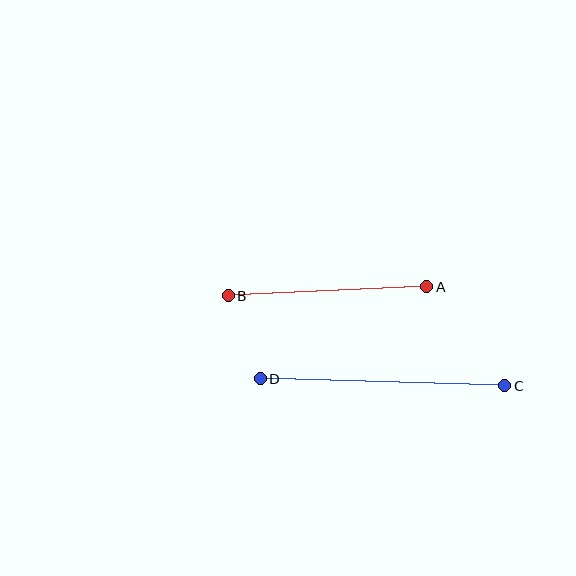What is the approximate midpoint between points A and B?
The midpoint is at approximately (327, 291) pixels.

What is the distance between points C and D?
The distance is approximately 244 pixels.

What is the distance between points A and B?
The distance is approximately 199 pixels.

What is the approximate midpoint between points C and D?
The midpoint is at approximately (382, 382) pixels.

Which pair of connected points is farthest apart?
Points C and D are farthest apart.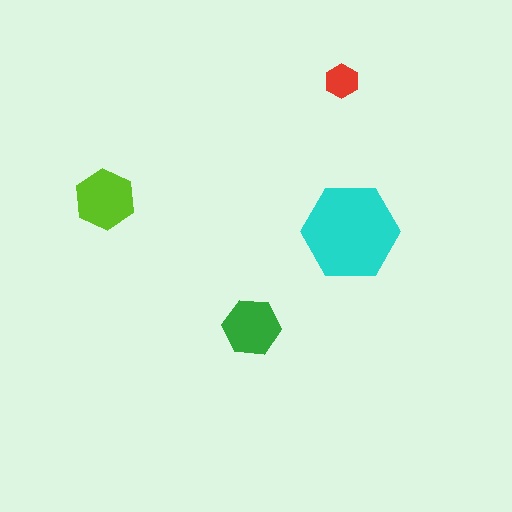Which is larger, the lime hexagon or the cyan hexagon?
The cyan one.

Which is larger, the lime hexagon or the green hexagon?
The lime one.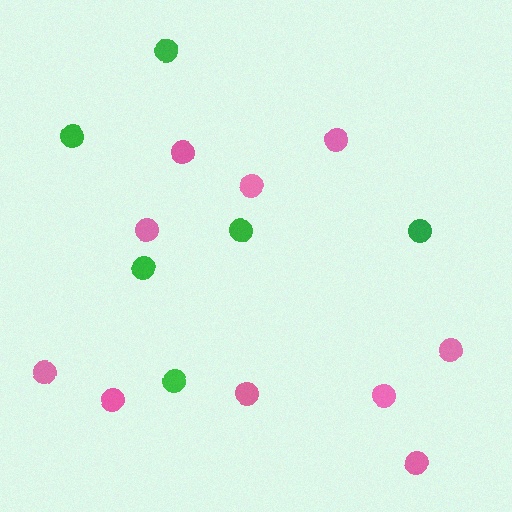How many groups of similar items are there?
There are 2 groups: one group of green circles (6) and one group of pink circles (10).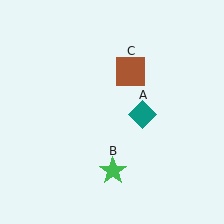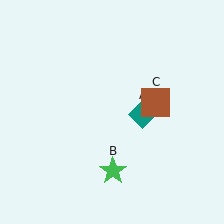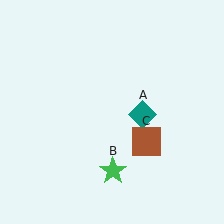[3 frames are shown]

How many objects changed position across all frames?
1 object changed position: brown square (object C).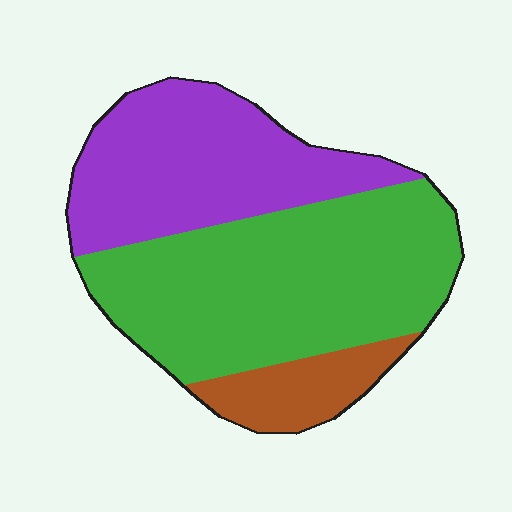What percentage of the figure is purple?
Purple covers 36% of the figure.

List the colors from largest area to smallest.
From largest to smallest: green, purple, brown.